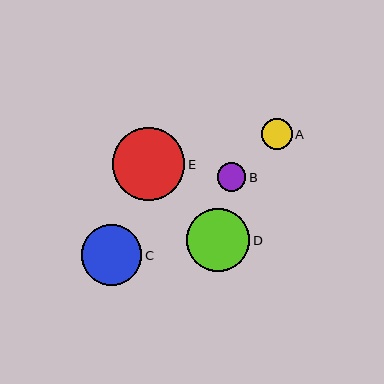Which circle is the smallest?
Circle B is the smallest with a size of approximately 29 pixels.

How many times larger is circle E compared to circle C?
Circle E is approximately 1.2 times the size of circle C.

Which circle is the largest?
Circle E is the largest with a size of approximately 72 pixels.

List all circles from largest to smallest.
From largest to smallest: E, D, C, A, B.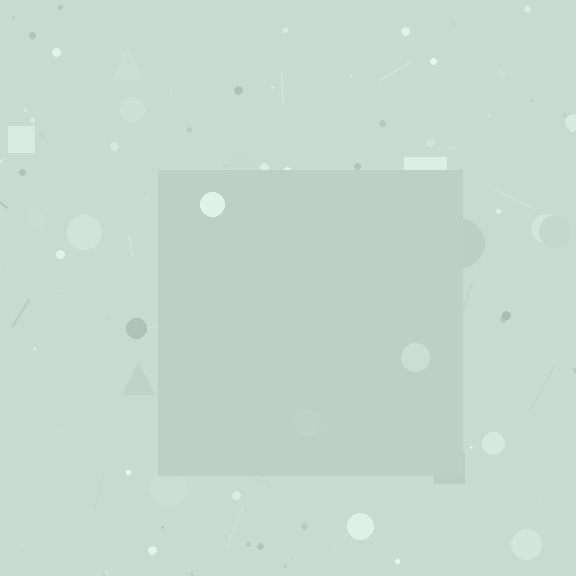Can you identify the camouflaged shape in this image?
The camouflaged shape is a square.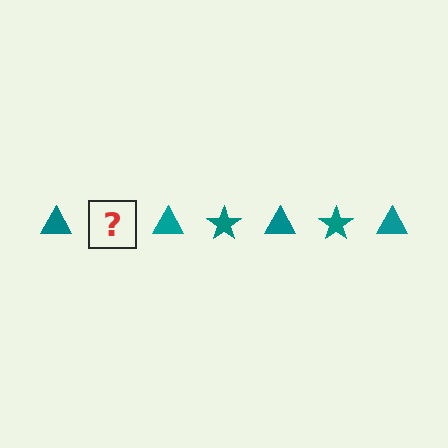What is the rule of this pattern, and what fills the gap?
The rule is that the pattern cycles through triangle, star shapes in teal. The gap should be filled with a teal star.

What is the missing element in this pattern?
The missing element is a teal star.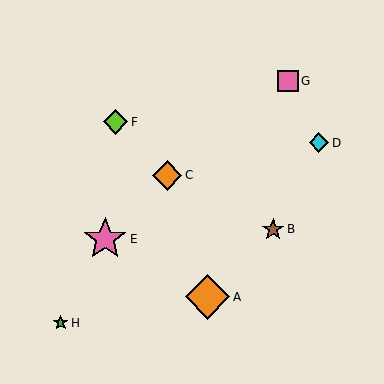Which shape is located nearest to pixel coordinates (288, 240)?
The brown star (labeled B) at (273, 229) is nearest to that location.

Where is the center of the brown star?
The center of the brown star is at (273, 229).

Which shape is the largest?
The orange diamond (labeled A) is the largest.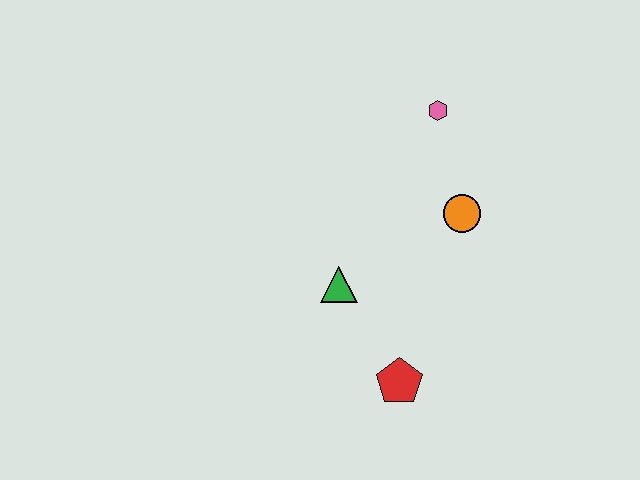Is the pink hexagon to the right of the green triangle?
Yes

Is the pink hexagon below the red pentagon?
No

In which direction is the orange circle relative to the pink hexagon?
The orange circle is below the pink hexagon.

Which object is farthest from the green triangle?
The pink hexagon is farthest from the green triangle.